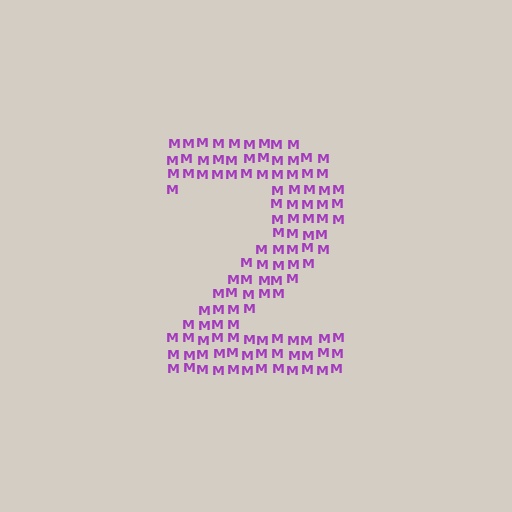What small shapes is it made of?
It is made of small letter M's.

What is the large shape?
The large shape is the digit 2.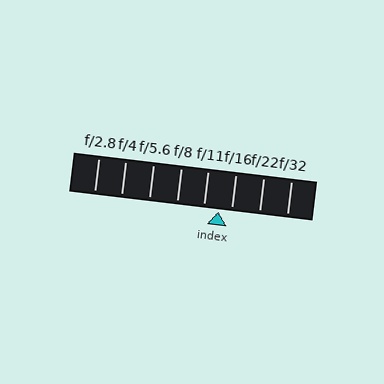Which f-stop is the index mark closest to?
The index mark is closest to f/16.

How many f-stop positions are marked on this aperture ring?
There are 8 f-stop positions marked.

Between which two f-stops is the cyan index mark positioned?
The index mark is between f/11 and f/16.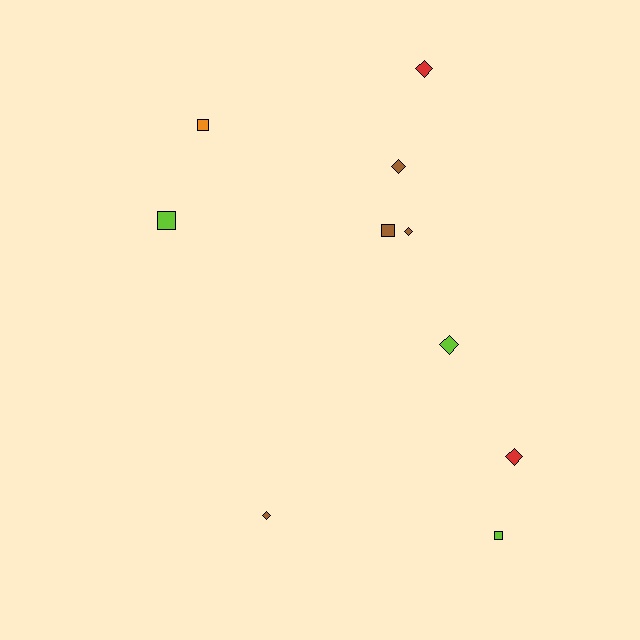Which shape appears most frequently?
Diamond, with 6 objects.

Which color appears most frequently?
Brown, with 4 objects.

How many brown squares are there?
There is 1 brown square.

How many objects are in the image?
There are 10 objects.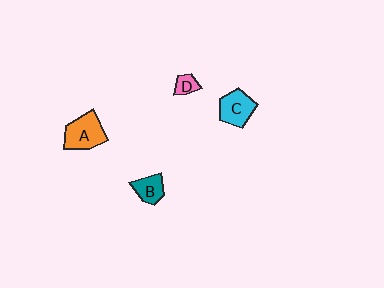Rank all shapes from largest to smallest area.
From largest to smallest: A (orange), C (cyan), B (teal), D (pink).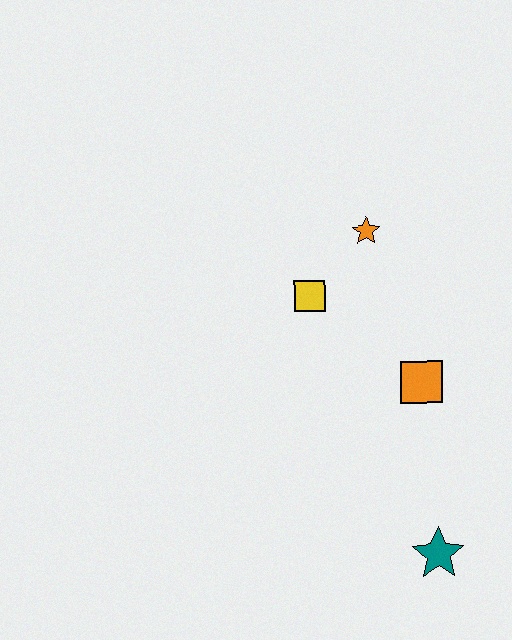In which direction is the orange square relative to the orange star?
The orange square is below the orange star.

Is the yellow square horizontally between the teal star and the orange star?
No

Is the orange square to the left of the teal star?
Yes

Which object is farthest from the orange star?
The teal star is farthest from the orange star.